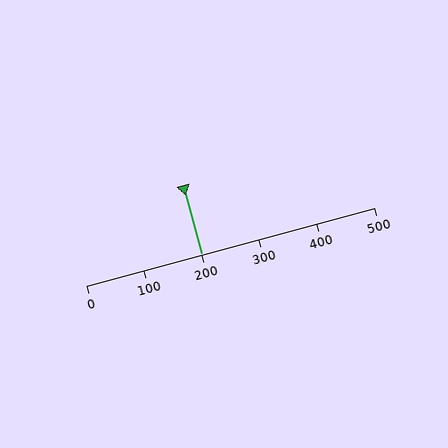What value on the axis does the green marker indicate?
The marker indicates approximately 200.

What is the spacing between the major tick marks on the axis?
The major ticks are spaced 100 apart.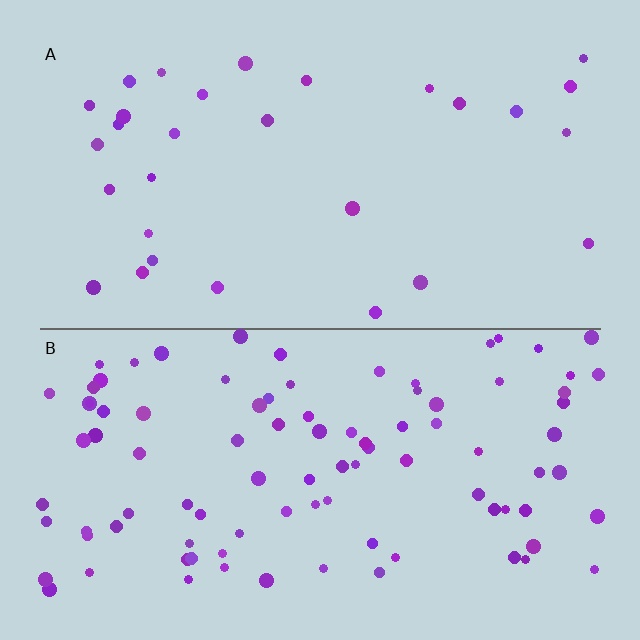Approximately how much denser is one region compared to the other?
Approximately 3.2× — region B over region A.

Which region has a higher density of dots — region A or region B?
B (the bottom).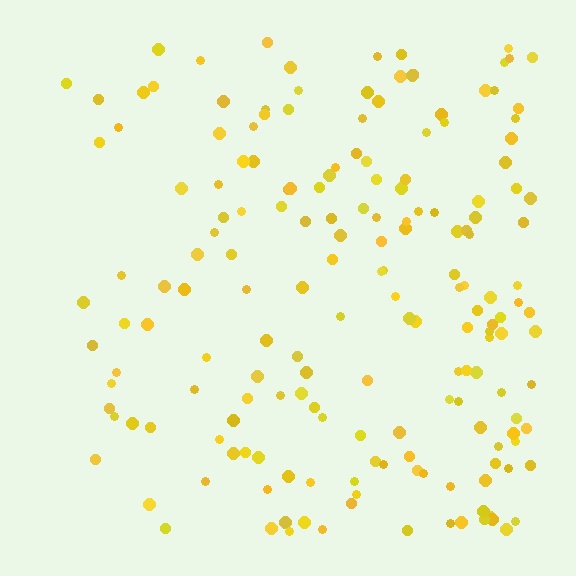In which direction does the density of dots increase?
From left to right, with the right side densest.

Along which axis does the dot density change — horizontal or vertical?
Horizontal.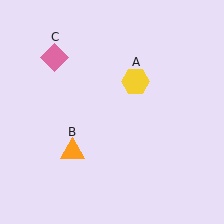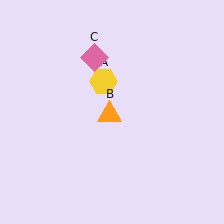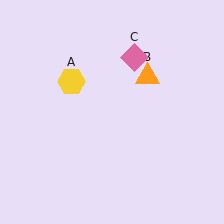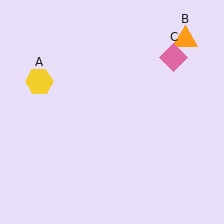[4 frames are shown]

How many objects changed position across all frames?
3 objects changed position: yellow hexagon (object A), orange triangle (object B), pink diamond (object C).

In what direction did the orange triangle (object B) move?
The orange triangle (object B) moved up and to the right.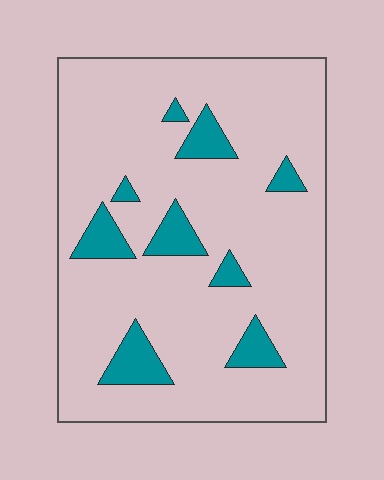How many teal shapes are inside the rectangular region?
9.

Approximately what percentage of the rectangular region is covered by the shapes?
Approximately 15%.